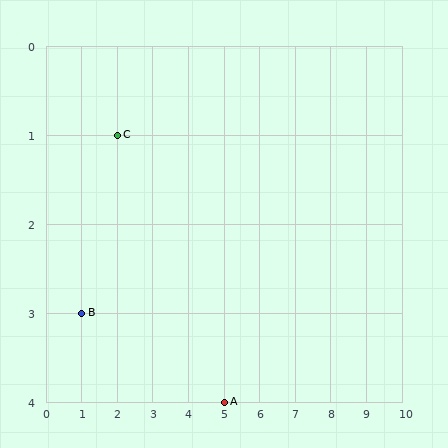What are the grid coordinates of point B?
Point B is at grid coordinates (1, 3).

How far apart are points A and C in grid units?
Points A and C are 3 columns and 3 rows apart (about 4.2 grid units diagonally).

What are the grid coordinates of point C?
Point C is at grid coordinates (2, 1).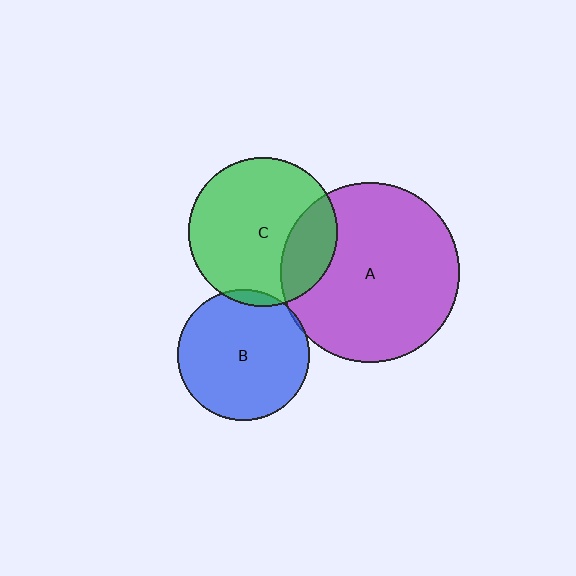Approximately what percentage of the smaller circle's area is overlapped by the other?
Approximately 25%.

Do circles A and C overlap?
Yes.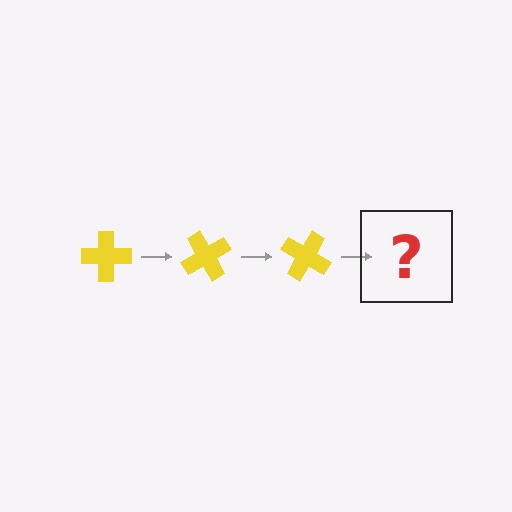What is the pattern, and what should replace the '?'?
The pattern is that the cross rotates 60 degrees each step. The '?' should be a yellow cross rotated 180 degrees.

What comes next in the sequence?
The next element should be a yellow cross rotated 180 degrees.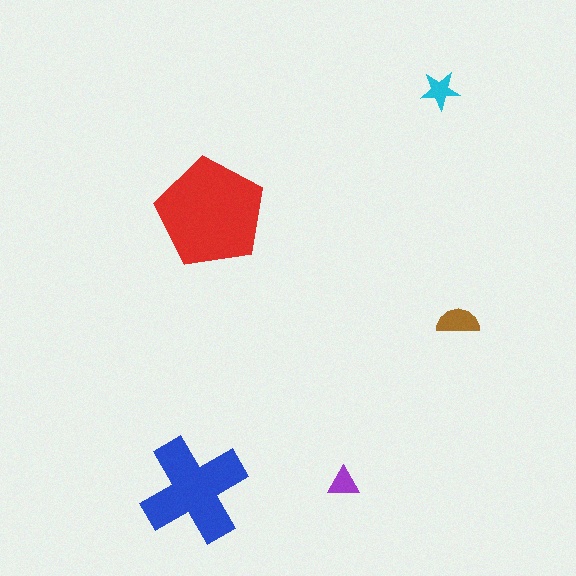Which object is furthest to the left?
The blue cross is leftmost.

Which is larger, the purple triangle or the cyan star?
The cyan star.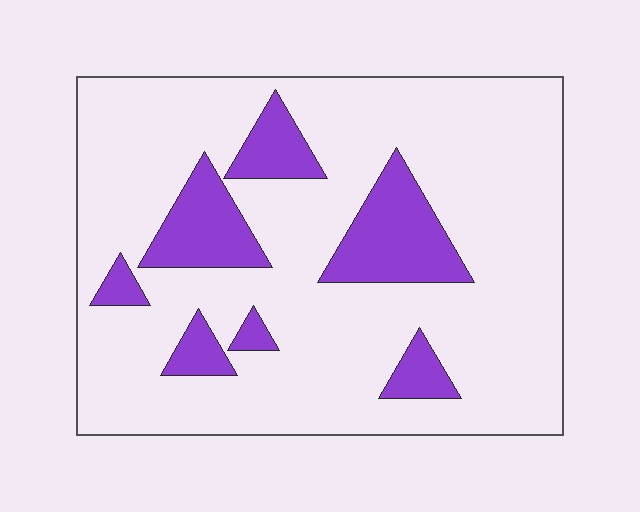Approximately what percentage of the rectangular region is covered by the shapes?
Approximately 20%.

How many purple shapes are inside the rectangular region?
7.